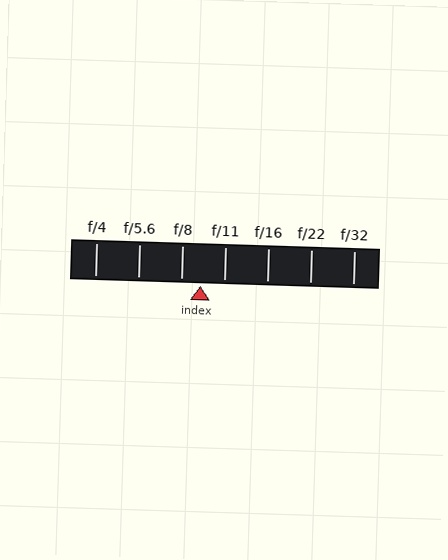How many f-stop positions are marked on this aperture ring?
There are 7 f-stop positions marked.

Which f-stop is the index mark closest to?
The index mark is closest to f/8.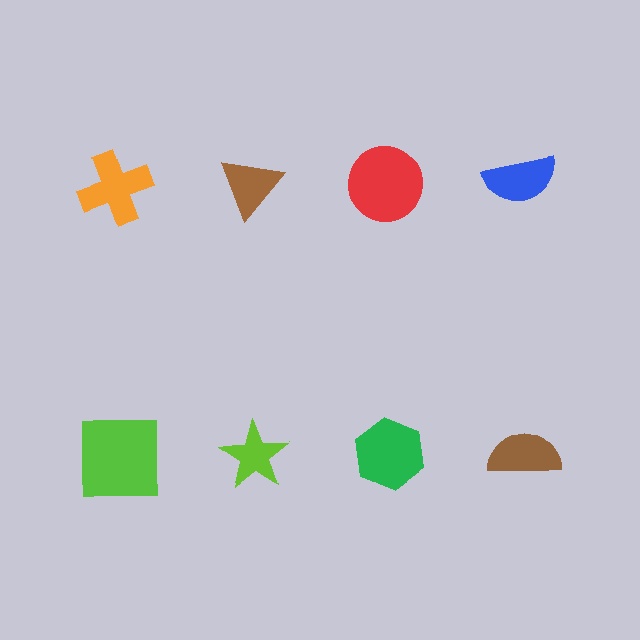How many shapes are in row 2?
4 shapes.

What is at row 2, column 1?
A lime square.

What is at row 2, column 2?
A lime star.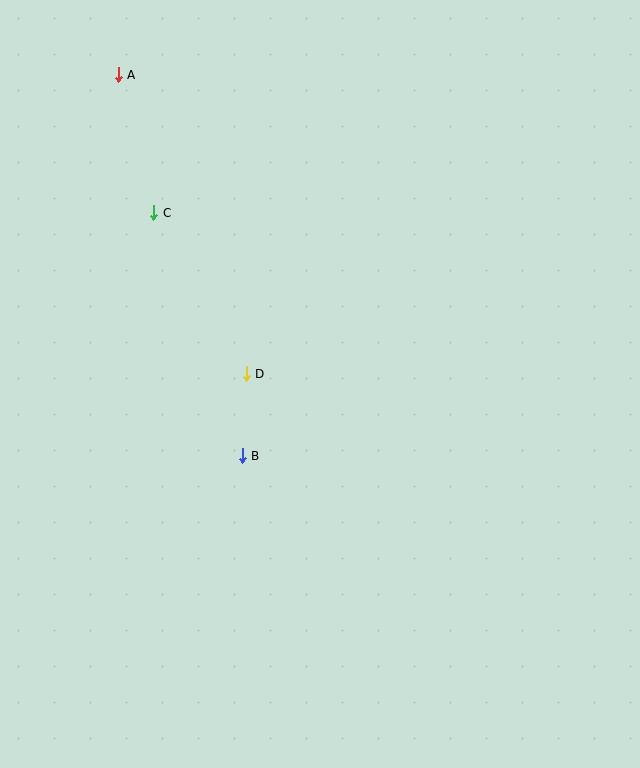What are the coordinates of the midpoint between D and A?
The midpoint between D and A is at (182, 224).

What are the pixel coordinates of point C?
Point C is at (154, 213).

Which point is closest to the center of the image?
Point D at (246, 374) is closest to the center.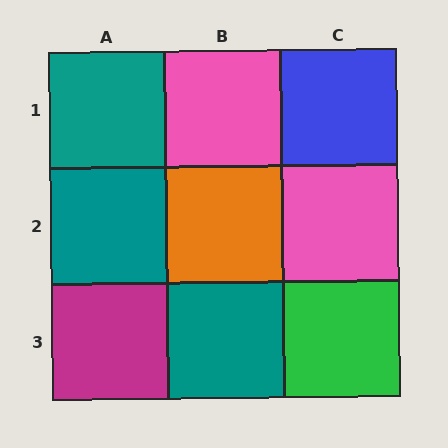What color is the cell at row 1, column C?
Blue.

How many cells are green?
1 cell is green.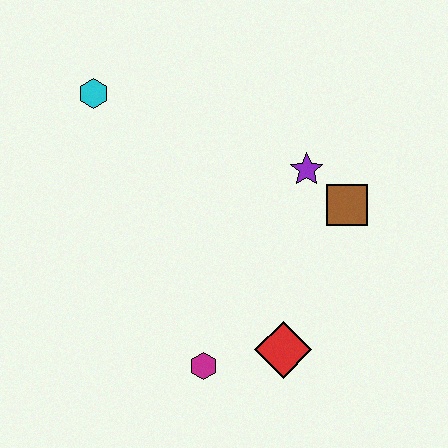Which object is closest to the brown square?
The purple star is closest to the brown square.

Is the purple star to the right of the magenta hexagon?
Yes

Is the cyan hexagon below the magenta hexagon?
No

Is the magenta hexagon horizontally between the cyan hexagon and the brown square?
Yes